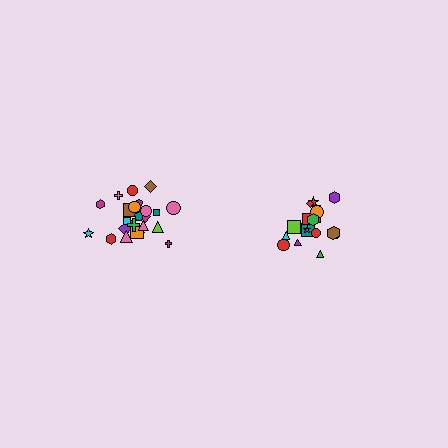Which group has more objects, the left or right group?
The left group.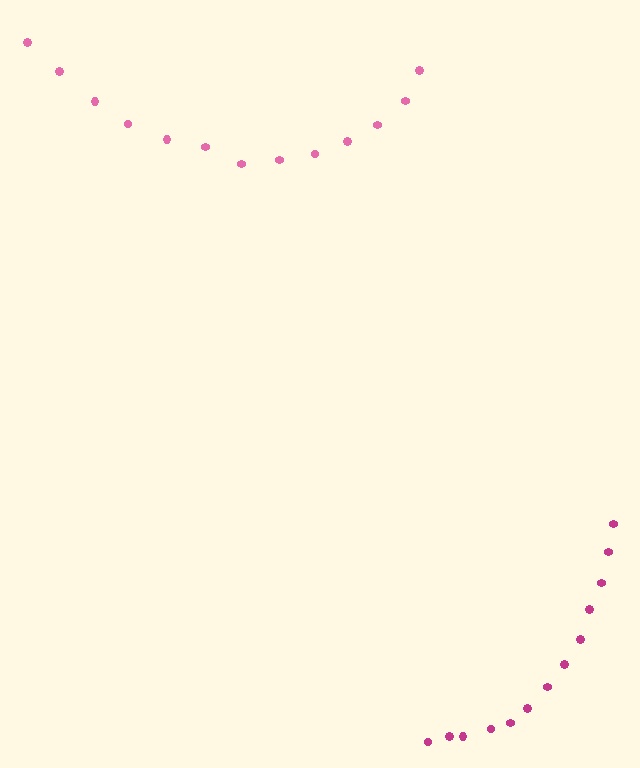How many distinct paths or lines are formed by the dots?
There are 2 distinct paths.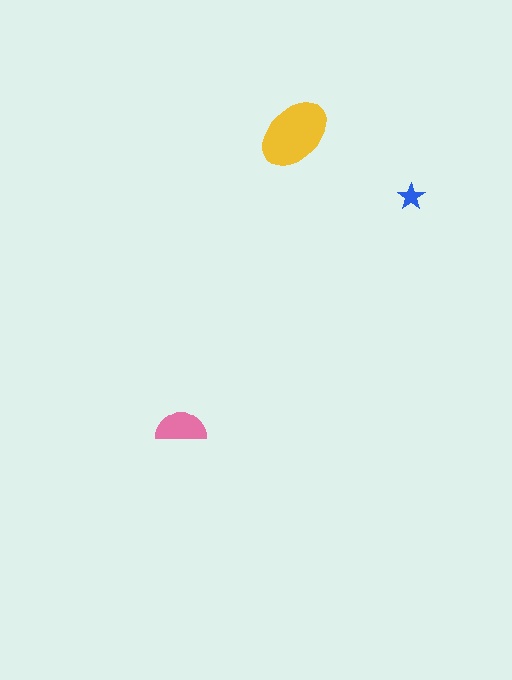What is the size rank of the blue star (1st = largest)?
3rd.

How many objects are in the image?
There are 3 objects in the image.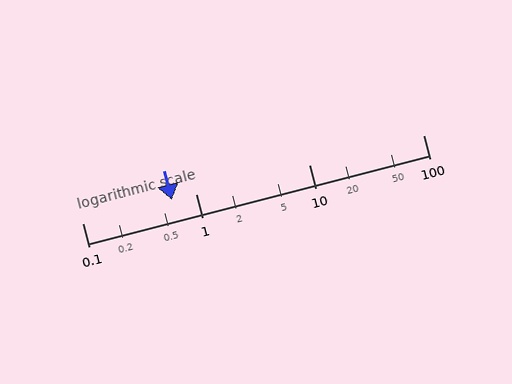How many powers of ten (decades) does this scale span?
The scale spans 3 decades, from 0.1 to 100.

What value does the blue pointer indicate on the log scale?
The pointer indicates approximately 0.61.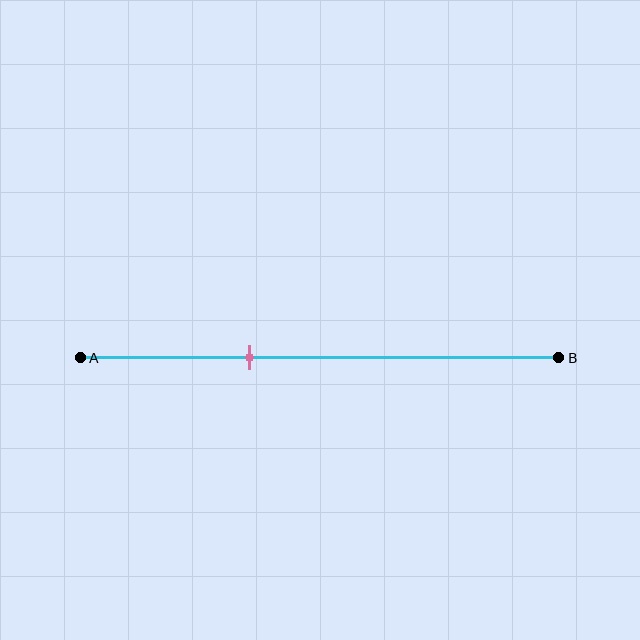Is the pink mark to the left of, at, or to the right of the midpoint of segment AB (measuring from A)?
The pink mark is to the left of the midpoint of segment AB.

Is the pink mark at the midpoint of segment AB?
No, the mark is at about 35% from A, not at the 50% midpoint.